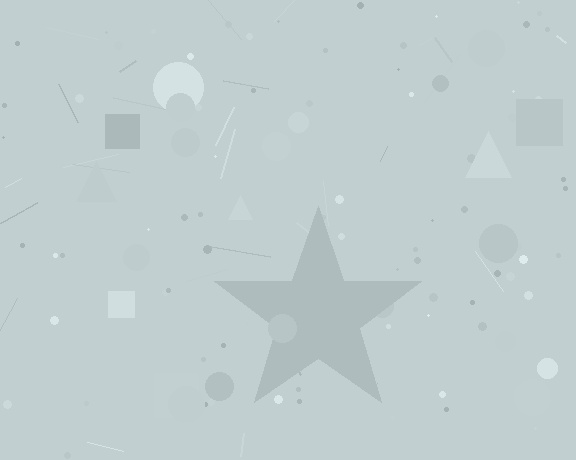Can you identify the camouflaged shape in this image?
The camouflaged shape is a star.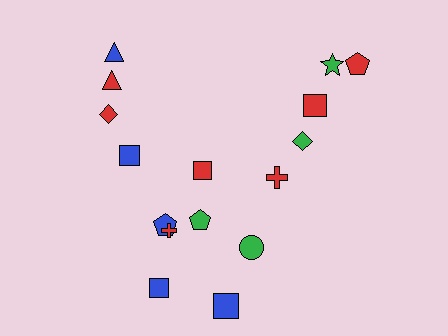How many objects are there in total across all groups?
There are 17 objects.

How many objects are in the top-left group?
There are 4 objects.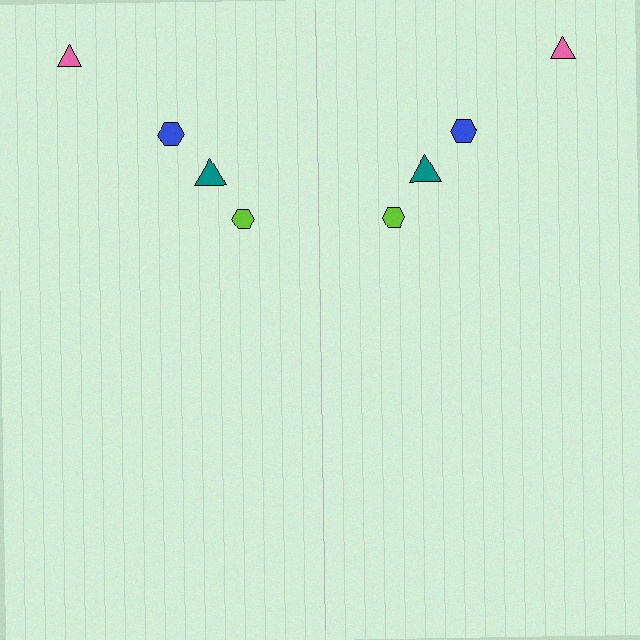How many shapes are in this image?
There are 8 shapes in this image.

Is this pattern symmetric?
Yes, this pattern has bilateral (reflection) symmetry.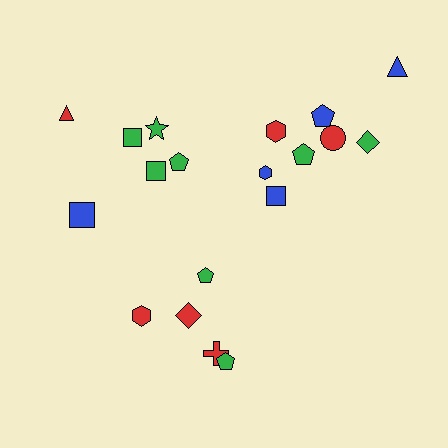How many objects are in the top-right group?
There are 8 objects.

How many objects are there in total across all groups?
There are 19 objects.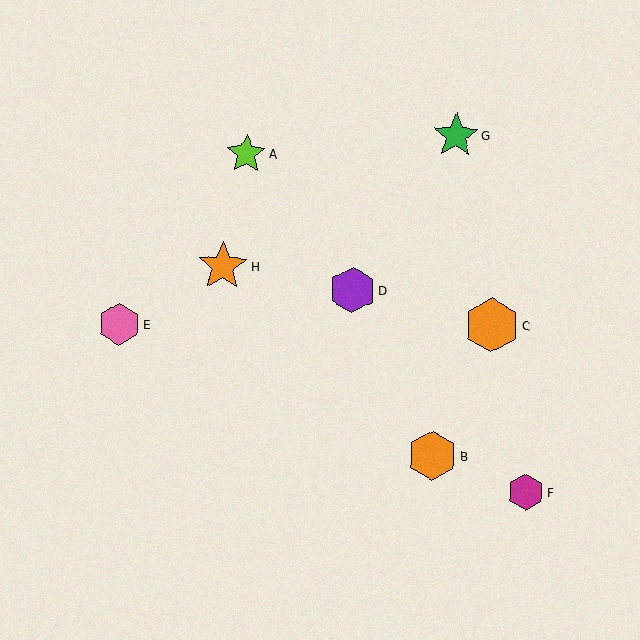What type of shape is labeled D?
Shape D is a purple hexagon.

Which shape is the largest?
The orange hexagon (labeled C) is the largest.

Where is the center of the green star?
The center of the green star is at (456, 135).